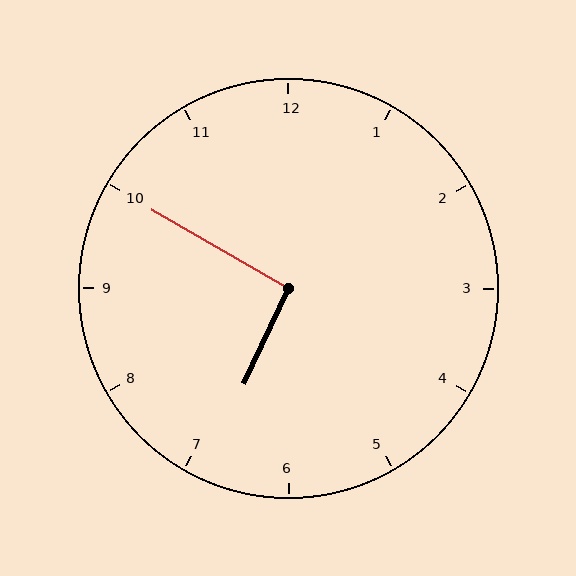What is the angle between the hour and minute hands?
Approximately 95 degrees.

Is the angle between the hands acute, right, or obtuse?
It is right.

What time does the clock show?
6:50.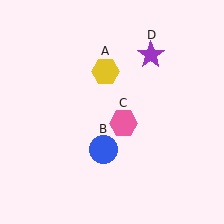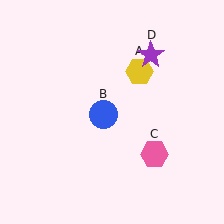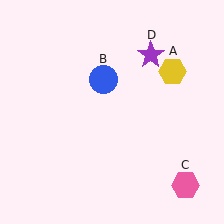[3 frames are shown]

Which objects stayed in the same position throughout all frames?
Purple star (object D) remained stationary.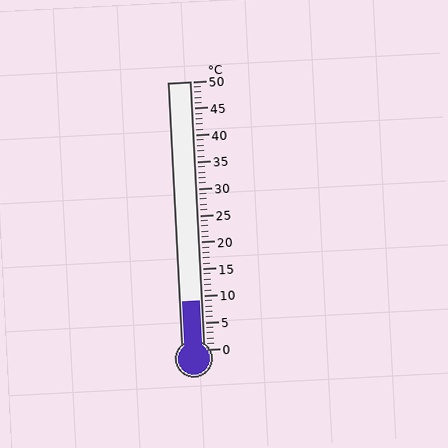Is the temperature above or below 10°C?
The temperature is below 10°C.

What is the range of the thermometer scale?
The thermometer scale ranges from 0°C to 50°C.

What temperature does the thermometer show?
The thermometer shows approximately 9°C.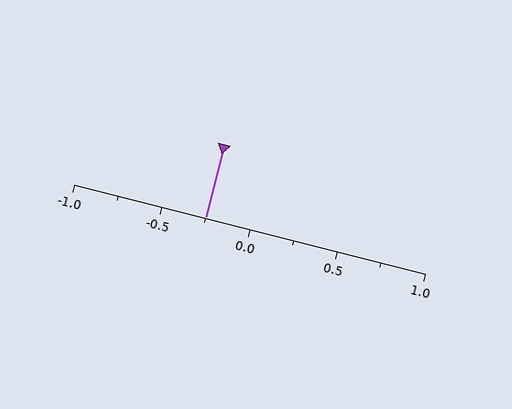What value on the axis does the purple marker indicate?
The marker indicates approximately -0.25.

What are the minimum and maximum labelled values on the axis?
The axis runs from -1.0 to 1.0.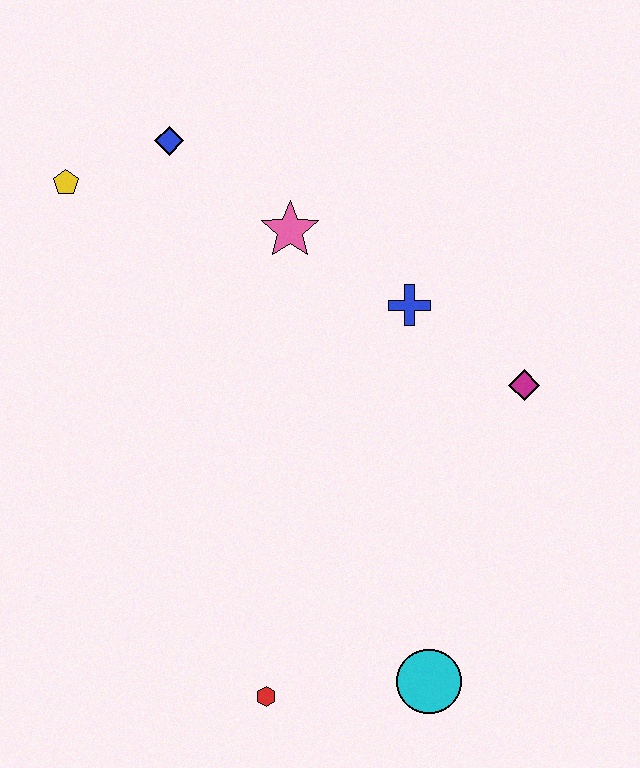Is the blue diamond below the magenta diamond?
No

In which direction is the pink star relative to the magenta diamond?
The pink star is to the left of the magenta diamond.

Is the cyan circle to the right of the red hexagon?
Yes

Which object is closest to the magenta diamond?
The blue cross is closest to the magenta diamond.